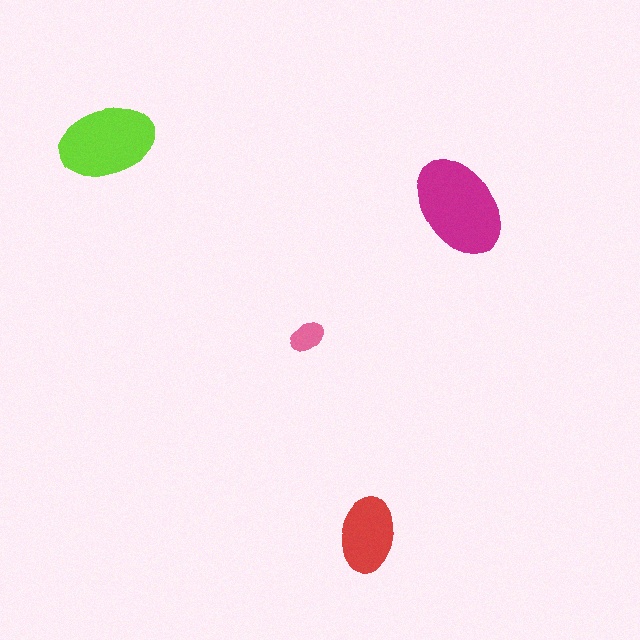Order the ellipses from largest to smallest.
the magenta one, the lime one, the red one, the pink one.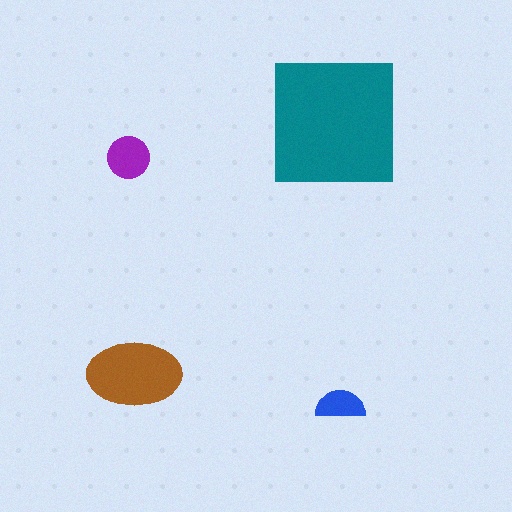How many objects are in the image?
There are 4 objects in the image.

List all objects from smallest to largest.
The blue semicircle, the purple circle, the brown ellipse, the teal square.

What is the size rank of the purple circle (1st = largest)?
3rd.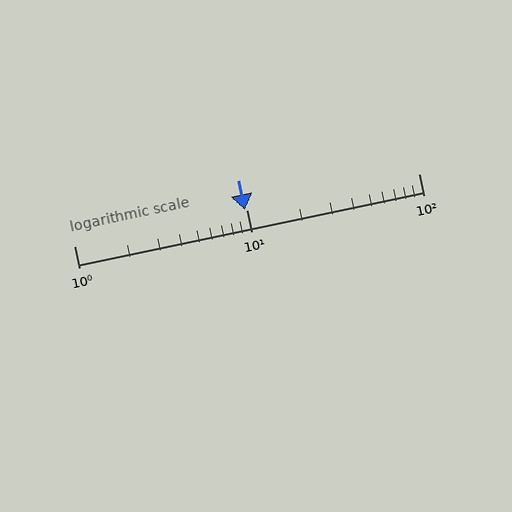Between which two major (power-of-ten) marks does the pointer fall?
The pointer is between 1 and 10.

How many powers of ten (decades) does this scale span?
The scale spans 2 decades, from 1 to 100.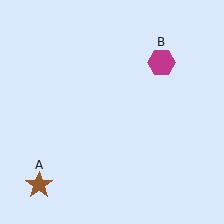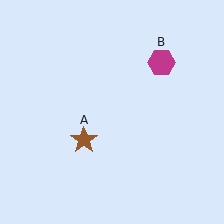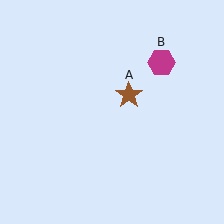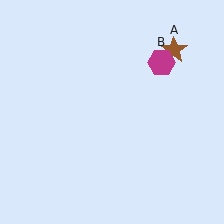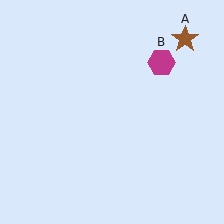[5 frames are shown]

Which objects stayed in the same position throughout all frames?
Magenta hexagon (object B) remained stationary.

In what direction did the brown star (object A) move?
The brown star (object A) moved up and to the right.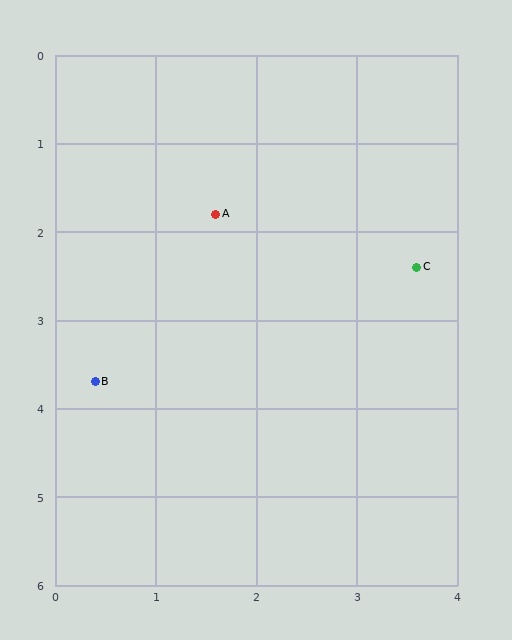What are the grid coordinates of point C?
Point C is at approximately (3.6, 2.4).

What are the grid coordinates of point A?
Point A is at approximately (1.6, 1.8).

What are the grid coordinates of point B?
Point B is at approximately (0.4, 3.7).